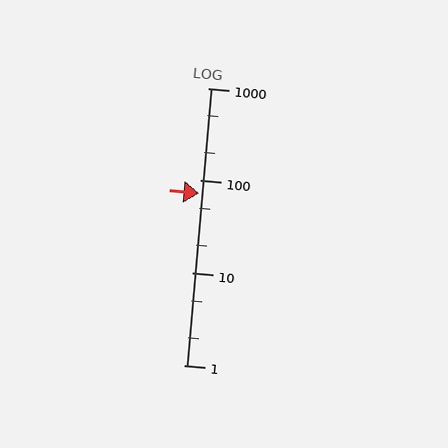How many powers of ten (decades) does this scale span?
The scale spans 3 decades, from 1 to 1000.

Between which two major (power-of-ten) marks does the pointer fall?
The pointer is between 10 and 100.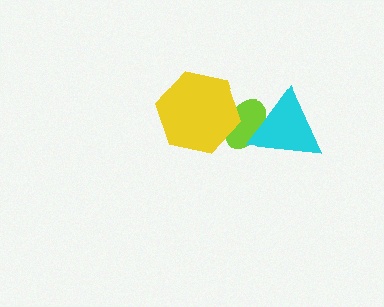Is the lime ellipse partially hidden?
Yes, it is partially covered by another shape.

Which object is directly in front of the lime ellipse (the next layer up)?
The yellow hexagon is directly in front of the lime ellipse.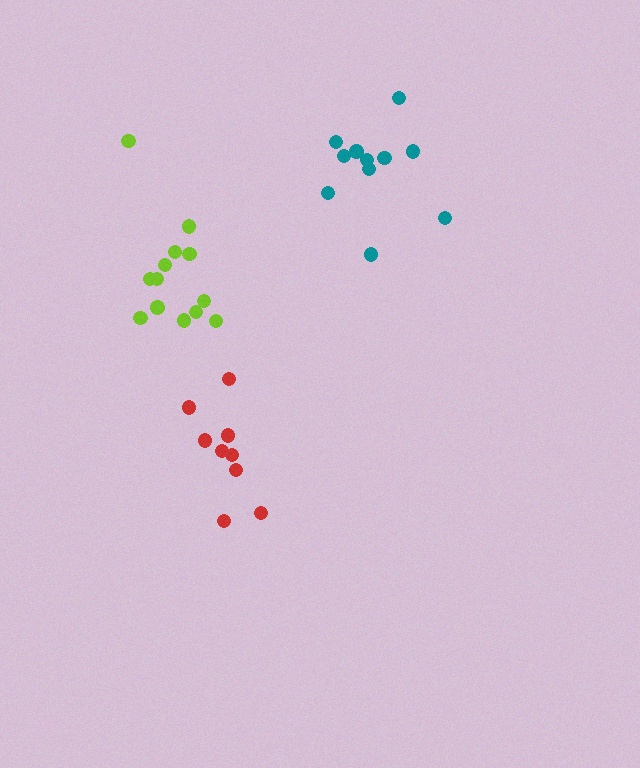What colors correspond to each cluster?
The clusters are colored: lime, red, teal.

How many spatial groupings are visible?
There are 3 spatial groupings.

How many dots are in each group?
Group 1: 13 dots, Group 2: 9 dots, Group 3: 11 dots (33 total).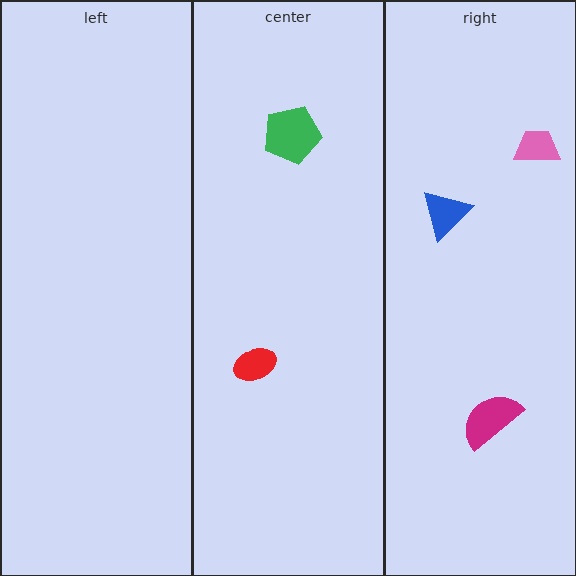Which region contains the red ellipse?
The center region.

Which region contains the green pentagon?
The center region.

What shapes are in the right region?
The pink trapezoid, the blue triangle, the magenta semicircle.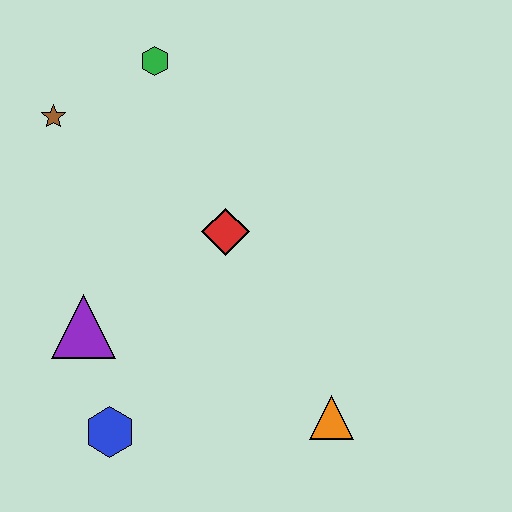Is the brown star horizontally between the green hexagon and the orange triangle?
No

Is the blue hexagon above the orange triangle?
No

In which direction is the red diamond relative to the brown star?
The red diamond is to the right of the brown star.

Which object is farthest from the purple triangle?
The green hexagon is farthest from the purple triangle.